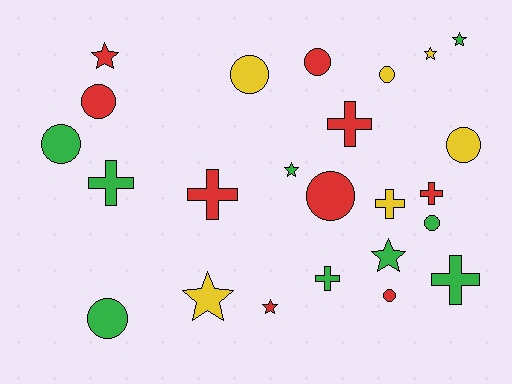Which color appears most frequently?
Green, with 9 objects.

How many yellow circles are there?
There are 3 yellow circles.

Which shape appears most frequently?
Circle, with 10 objects.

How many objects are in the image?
There are 24 objects.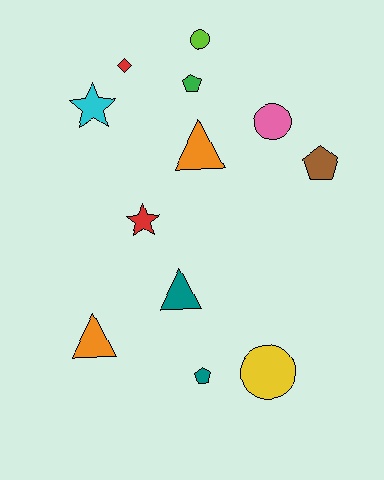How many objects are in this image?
There are 12 objects.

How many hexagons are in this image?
There are no hexagons.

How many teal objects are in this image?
There are 2 teal objects.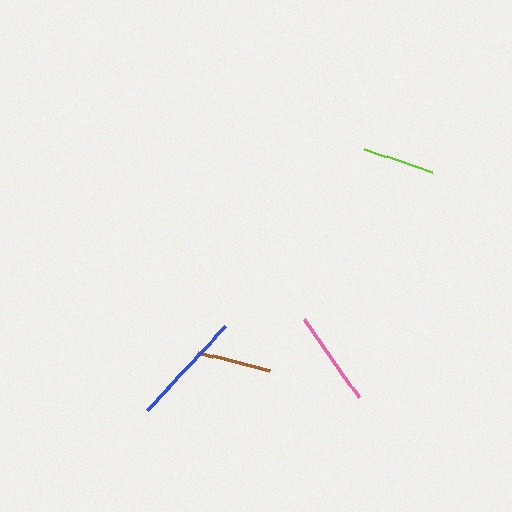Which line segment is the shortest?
The lime line is the shortest at approximately 72 pixels.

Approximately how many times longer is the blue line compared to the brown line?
The blue line is approximately 1.6 times the length of the brown line.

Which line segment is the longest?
The blue line is the longest at approximately 115 pixels.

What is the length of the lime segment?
The lime segment is approximately 72 pixels long.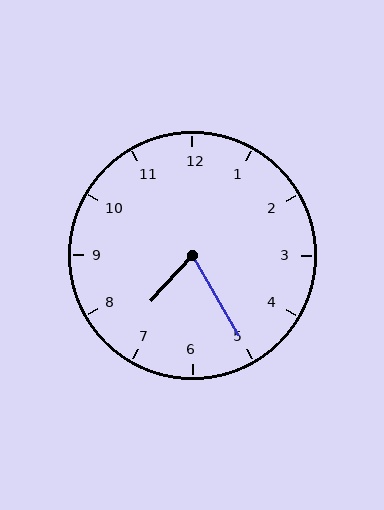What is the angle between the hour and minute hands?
Approximately 72 degrees.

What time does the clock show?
7:25.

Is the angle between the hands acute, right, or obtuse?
It is acute.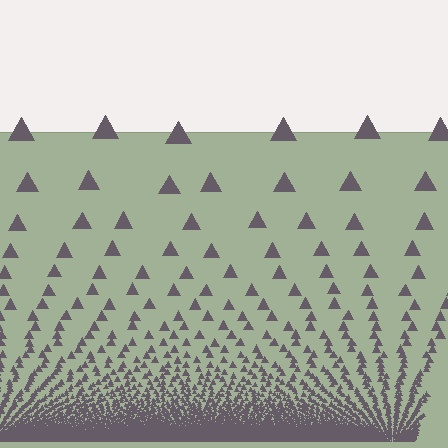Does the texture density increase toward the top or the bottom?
Density increases toward the bottom.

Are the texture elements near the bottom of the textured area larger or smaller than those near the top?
Smaller. The gradient is inverted — elements near the bottom are smaller and denser.